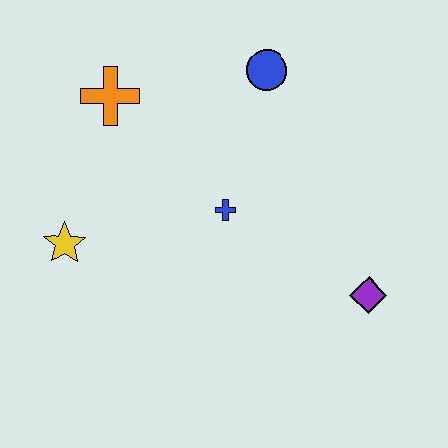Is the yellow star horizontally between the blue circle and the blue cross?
No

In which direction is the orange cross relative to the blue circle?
The orange cross is to the left of the blue circle.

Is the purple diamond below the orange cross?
Yes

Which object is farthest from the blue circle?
The yellow star is farthest from the blue circle.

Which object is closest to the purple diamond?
The blue cross is closest to the purple diamond.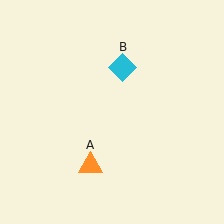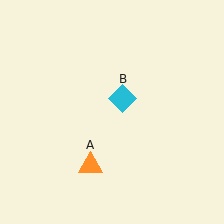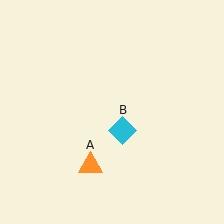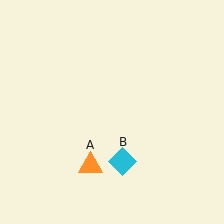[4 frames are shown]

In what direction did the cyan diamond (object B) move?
The cyan diamond (object B) moved down.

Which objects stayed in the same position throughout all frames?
Orange triangle (object A) remained stationary.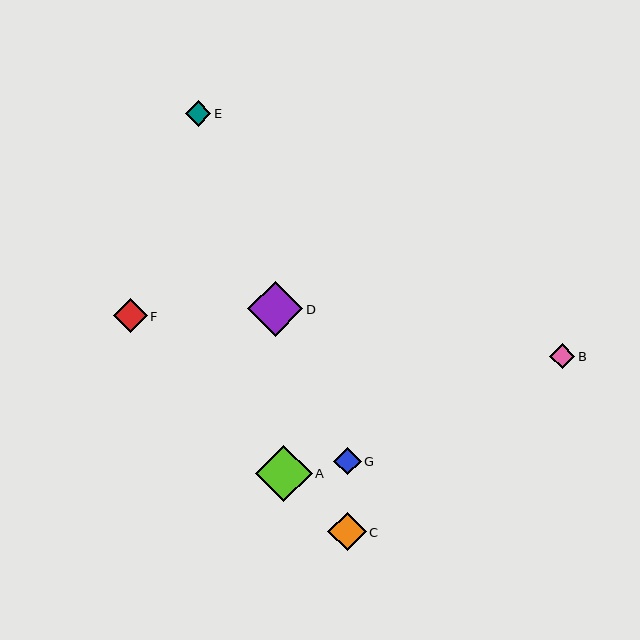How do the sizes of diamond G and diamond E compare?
Diamond G and diamond E are approximately the same size.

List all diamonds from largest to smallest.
From largest to smallest: A, D, C, F, G, E, B.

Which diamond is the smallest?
Diamond B is the smallest with a size of approximately 25 pixels.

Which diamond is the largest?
Diamond A is the largest with a size of approximately 57 pixels.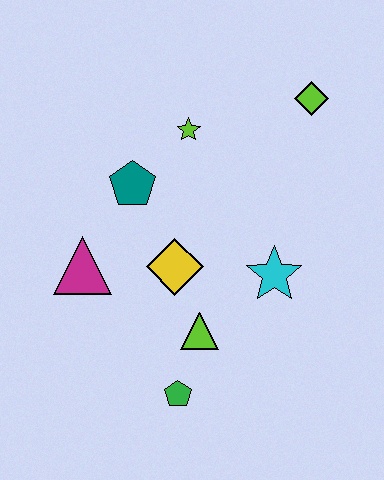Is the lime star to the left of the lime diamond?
Yes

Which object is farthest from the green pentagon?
The lime diamond is farthest from the green pentagon.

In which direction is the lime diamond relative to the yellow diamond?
The lime diamond is above the yellow diamond.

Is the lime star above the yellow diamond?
Yes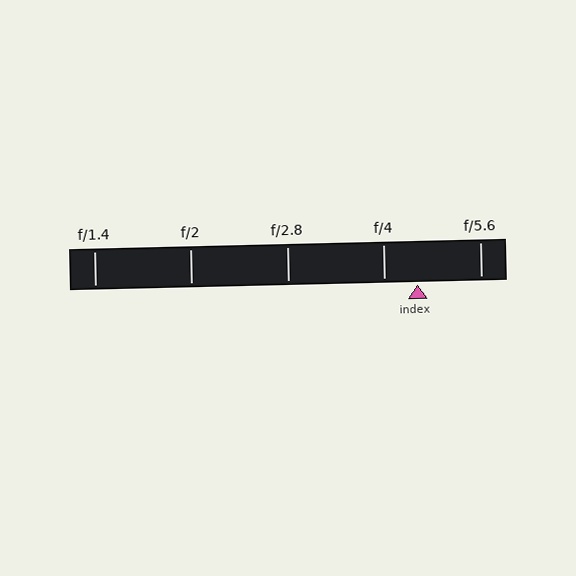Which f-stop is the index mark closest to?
The index mark is closest to f/4.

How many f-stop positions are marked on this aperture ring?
There are 5 f-stop positions marked.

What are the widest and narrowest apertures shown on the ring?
The widest aperture shown is f/1.4 and the narrowest is f/5.6.